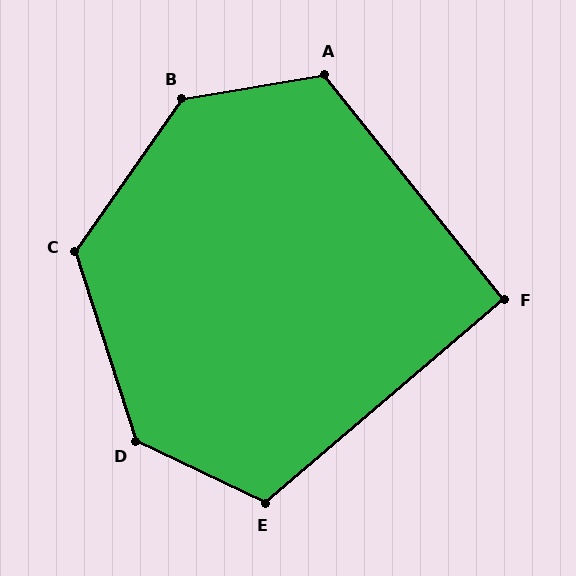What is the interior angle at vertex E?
Approximately 114 degrees (obtuse).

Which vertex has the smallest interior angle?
F, at approximately 92 degrees.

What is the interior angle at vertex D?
Approximately 133 degrees (obtuse).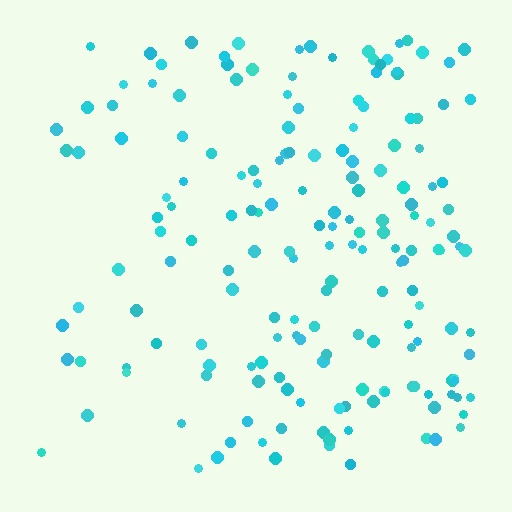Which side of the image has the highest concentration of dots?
The right.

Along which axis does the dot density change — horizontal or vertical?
Horizontal.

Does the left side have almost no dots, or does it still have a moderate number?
Still a moderate number, just noticeably fewer than the right.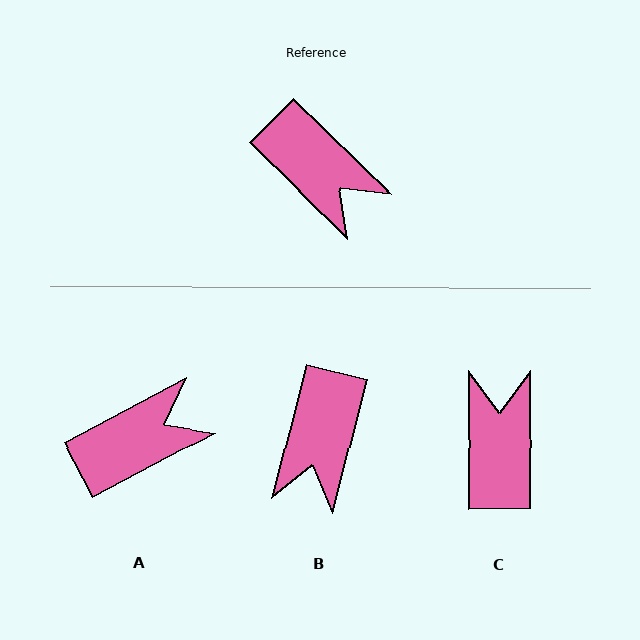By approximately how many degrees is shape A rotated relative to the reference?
Approximately 72 degrees counter-clockwise.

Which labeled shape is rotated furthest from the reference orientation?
C, about 135 degrees away.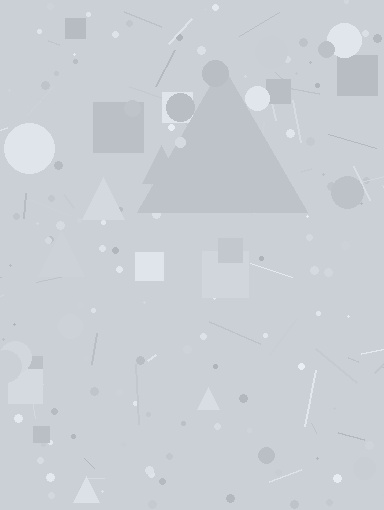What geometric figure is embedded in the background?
A triangle is embedded in the background.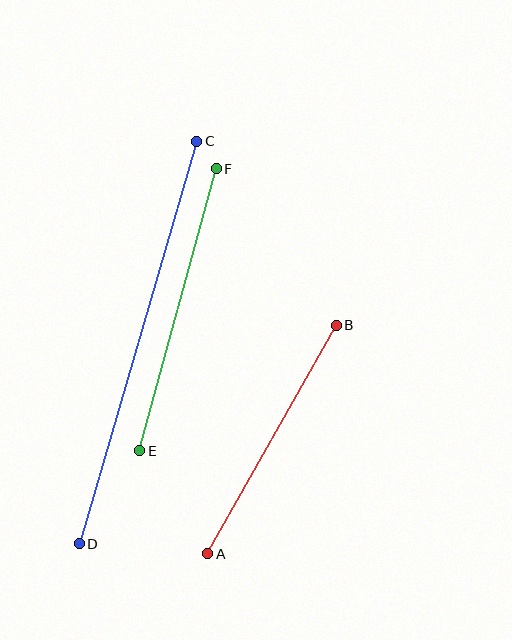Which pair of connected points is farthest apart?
Points C and D are farthest apart.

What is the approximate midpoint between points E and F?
The midpoint is at approximately (178, 310) pixels.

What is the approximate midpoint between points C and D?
The midpoint is at approximately (138, 342) pixels.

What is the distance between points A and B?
The distance is approximately 262 pixels.